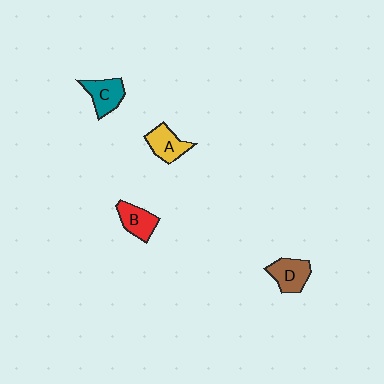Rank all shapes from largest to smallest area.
From largest to smallest: D (brown), C (teal), A (yellow), B (red).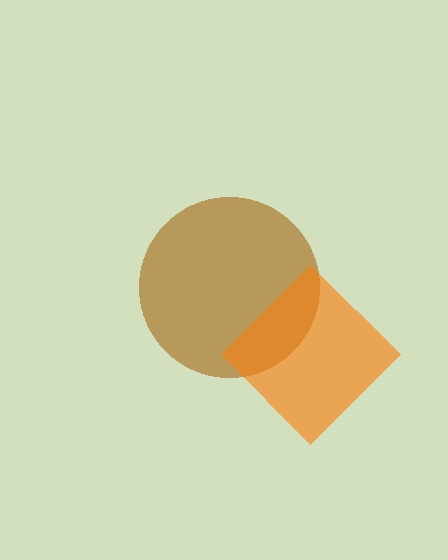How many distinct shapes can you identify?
There are 2 distinct shapes: a brown circle, an orange diamond.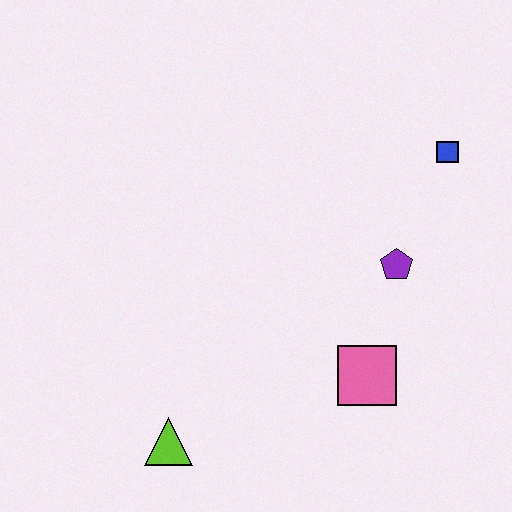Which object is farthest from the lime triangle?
The blue square is farthest from the lime triangle.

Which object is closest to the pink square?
The purple pentagon is closest to the pink square.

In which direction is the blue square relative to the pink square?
The blue square is above the pink square.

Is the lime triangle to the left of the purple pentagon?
Yes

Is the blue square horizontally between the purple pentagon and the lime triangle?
No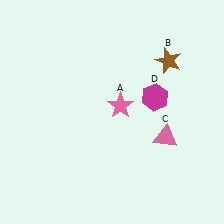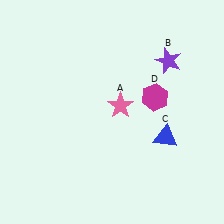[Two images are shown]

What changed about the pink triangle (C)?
In Image 1, C is pink. In Image 2, it changed to blue.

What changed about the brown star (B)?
In Image 1, B is brown. In Image 2, it changed to purple.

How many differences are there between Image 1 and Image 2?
There are 2 differences between the two images.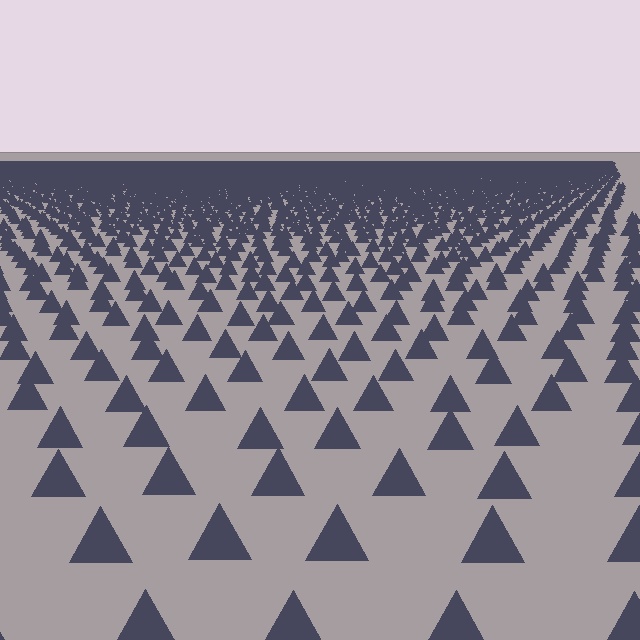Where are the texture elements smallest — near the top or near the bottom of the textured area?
Near the top.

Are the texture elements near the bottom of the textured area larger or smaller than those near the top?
Larger. Near the bottom, elements are closer to the viewer and appear at a bigger on-screen size.